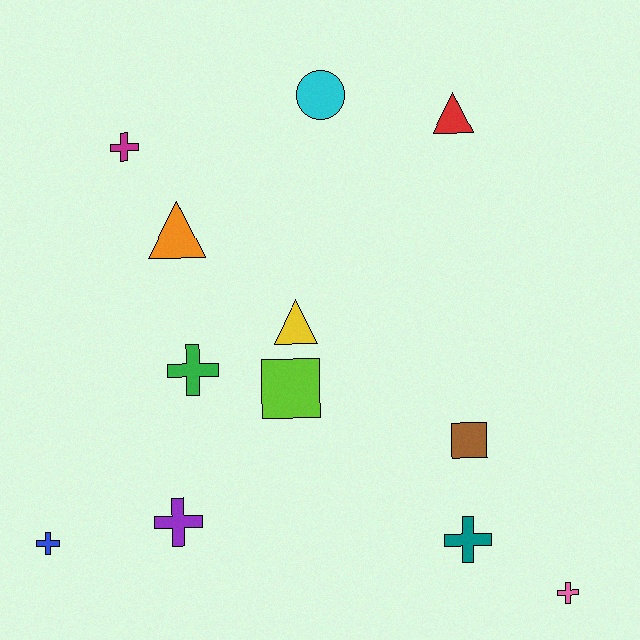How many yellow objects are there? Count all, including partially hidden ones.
There is 1 yellow object.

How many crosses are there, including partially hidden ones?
There are 6 crosses.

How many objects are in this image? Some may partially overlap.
There are 12 objects.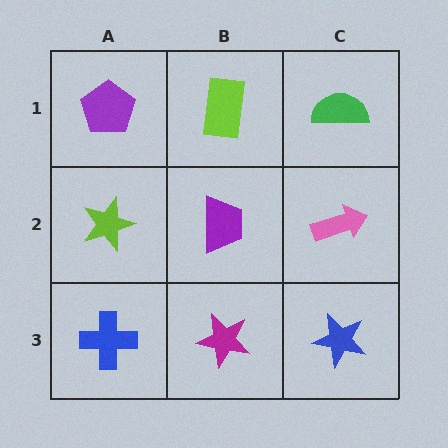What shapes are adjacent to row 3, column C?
A pink arrow (row 2, column C), a magenta star (row 3, column B).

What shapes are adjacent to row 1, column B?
A purple trapezoid (row 2, column B), a purple pentagon (row 1, column A), a green semicircle (row 1, column C).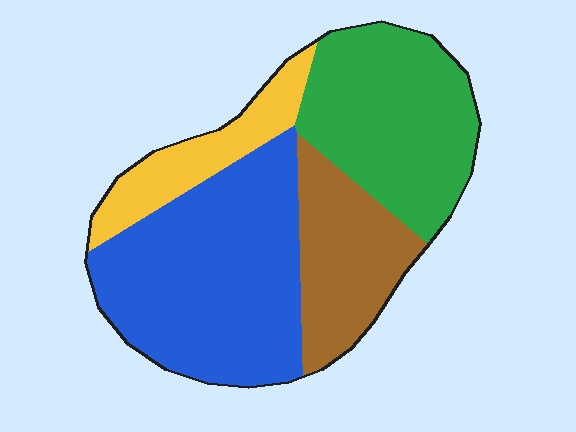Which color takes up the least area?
Yellow, at roughly 15%.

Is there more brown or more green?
Green.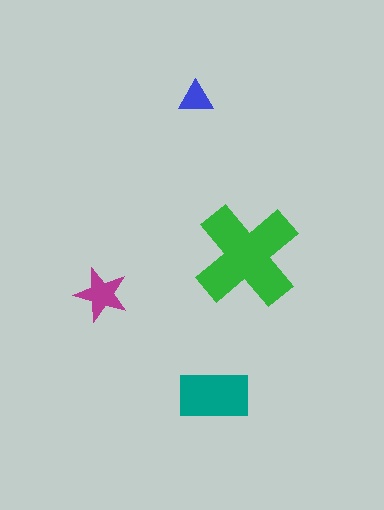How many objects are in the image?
There are 4 objects in the image.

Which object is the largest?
The green cross.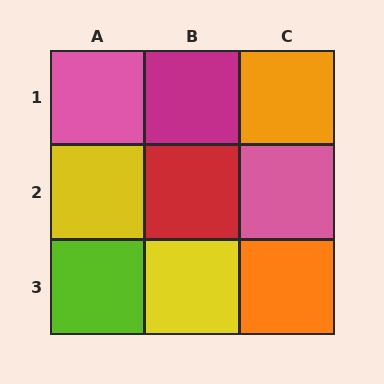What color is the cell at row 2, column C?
Pink.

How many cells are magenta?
1 cell is magenta.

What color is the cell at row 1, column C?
Orange.